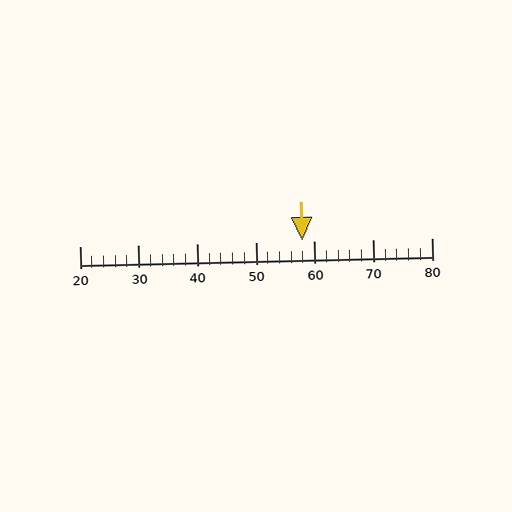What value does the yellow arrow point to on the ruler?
The yellow arrow points to approximately 58.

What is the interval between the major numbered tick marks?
The major tick marks are spaced 10 units apart.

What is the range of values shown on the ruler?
The ruler shows values from 20 to 80.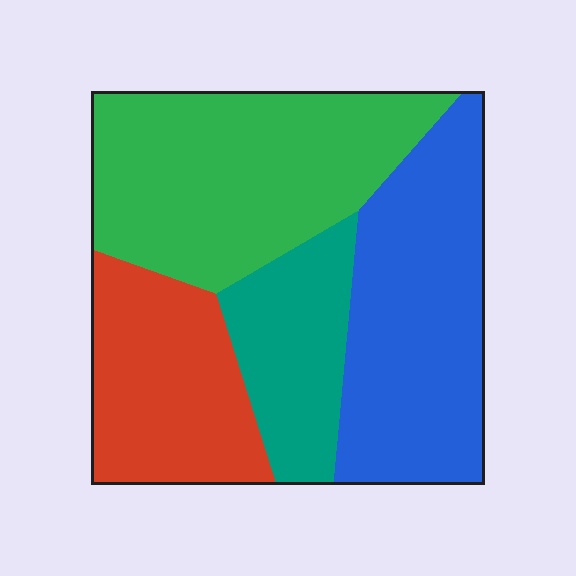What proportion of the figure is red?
Red takes up about one fifth (1/5) of the figure.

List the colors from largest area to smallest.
From largest to smallest: green, blue, red, teal.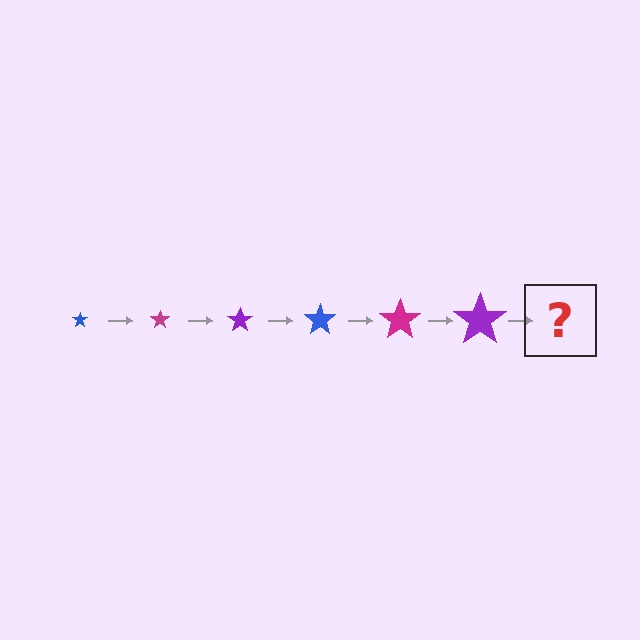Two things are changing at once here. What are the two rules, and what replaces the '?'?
The two rules are that the star grows larger each step and the color cycles through blue, magenta, and purple. The '?' should be a blue star, larger than the previous one.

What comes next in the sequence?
The next element should be a blue star, larger than the previous one.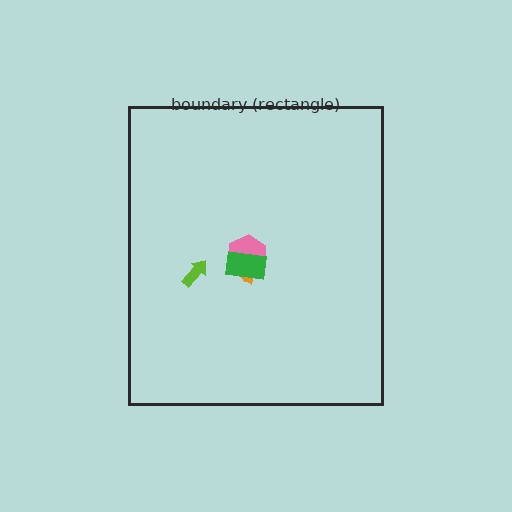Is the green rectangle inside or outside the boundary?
Inside.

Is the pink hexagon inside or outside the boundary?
Inside.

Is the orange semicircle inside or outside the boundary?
Inside.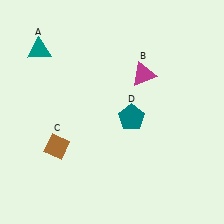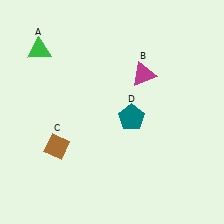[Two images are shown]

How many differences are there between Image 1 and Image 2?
There is 1 difference between the two images.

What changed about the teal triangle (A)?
In Image 1, A is teal. In Image 2, it changed to green.